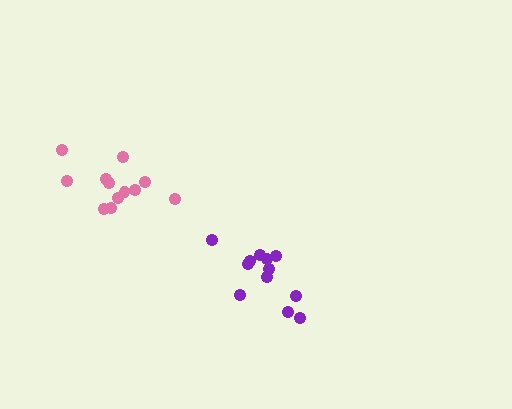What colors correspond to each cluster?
The clusters are colored: pink, purple.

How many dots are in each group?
Group 1: 12 dots, Group 2: 12 dots (24 total).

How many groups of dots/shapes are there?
There are 2 groups.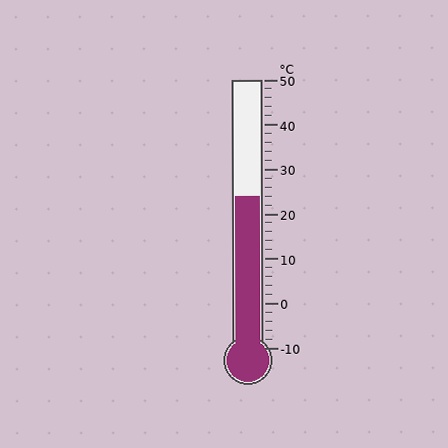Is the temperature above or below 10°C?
The temperature is above 10°C.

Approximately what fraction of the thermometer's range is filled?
The thermometer is filled to approximately 55% of its range.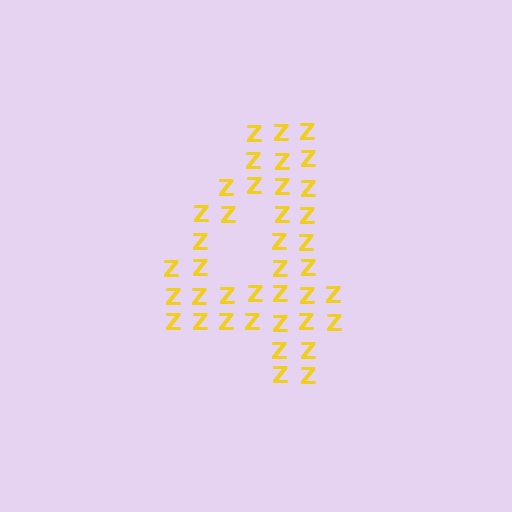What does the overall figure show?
The overall figure shows the digit 4.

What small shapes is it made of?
It is made of small letter Z's.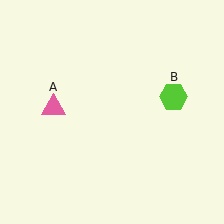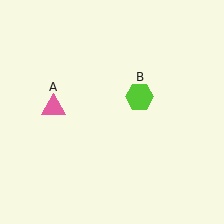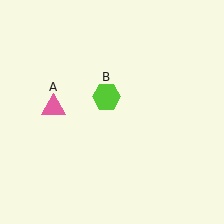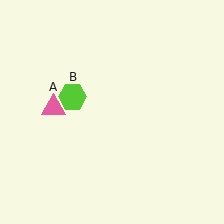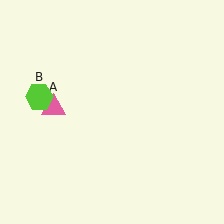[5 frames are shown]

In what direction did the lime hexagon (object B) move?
The lime hexagon (object B) moved left.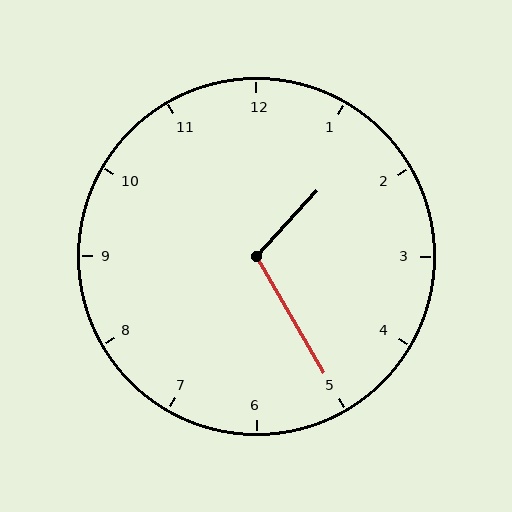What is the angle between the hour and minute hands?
Approximately 108 degrees.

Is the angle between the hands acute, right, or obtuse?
It is obtuse.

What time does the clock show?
1:25.